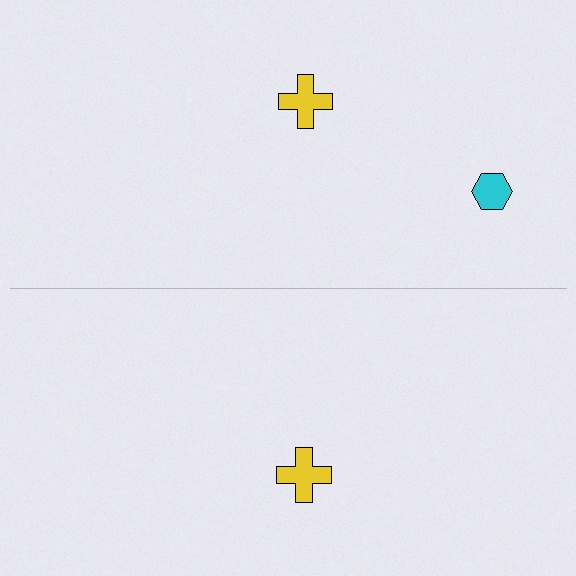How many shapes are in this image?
There are 3 shapes in this image.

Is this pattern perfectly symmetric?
No, the pattern is not perfectly symmetric. A cyan hexagon is missing from the bottom side.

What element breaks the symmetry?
A cyan hexagon is missing from the bottom side.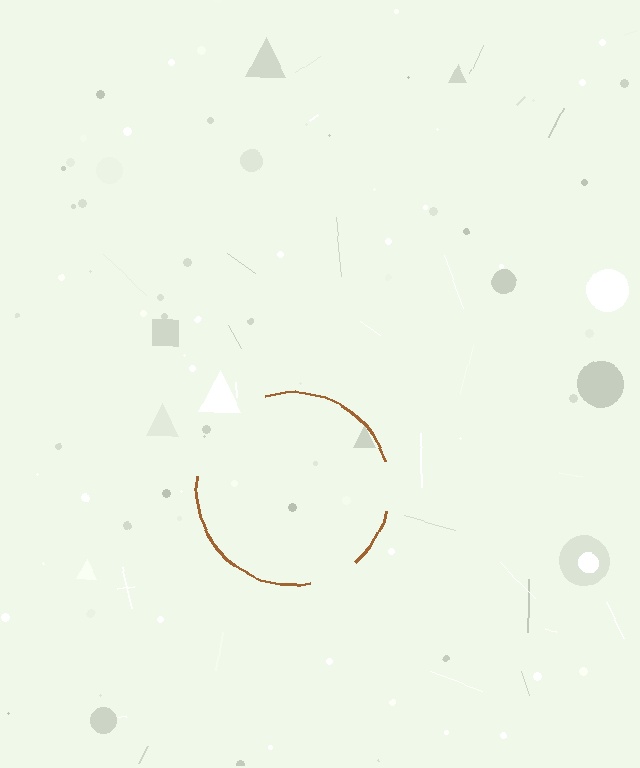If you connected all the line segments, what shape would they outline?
They would outline a circle.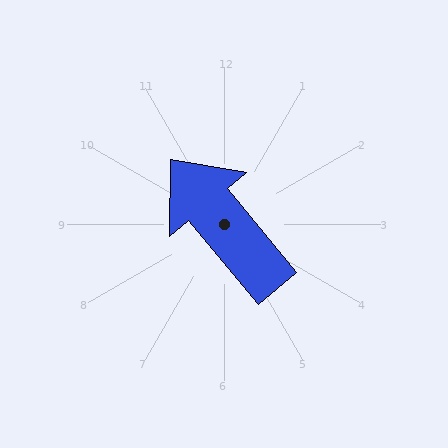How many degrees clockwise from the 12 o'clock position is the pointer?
Approximately 320 degrees.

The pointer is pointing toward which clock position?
Roughly 11 o'clock.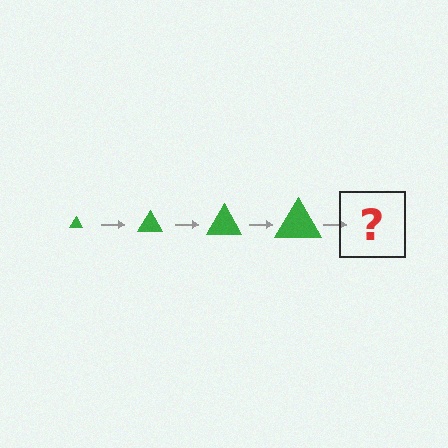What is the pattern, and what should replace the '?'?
The pattern is that the triangle gets progressively larger each step. The '?' should be a green triangle, larger than the previous one.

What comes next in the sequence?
The next element should be a green triangle, larger than the previous one.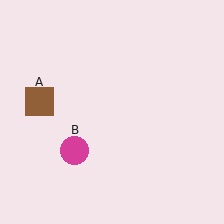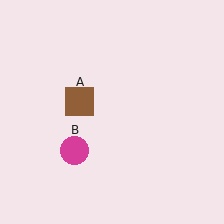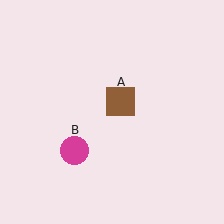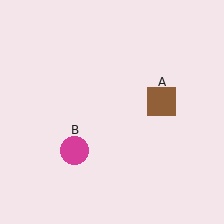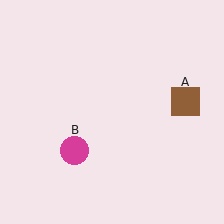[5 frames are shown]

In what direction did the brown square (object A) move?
The brown square (object A) moved right.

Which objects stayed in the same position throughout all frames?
Magenta circle (object B) remained stationary.